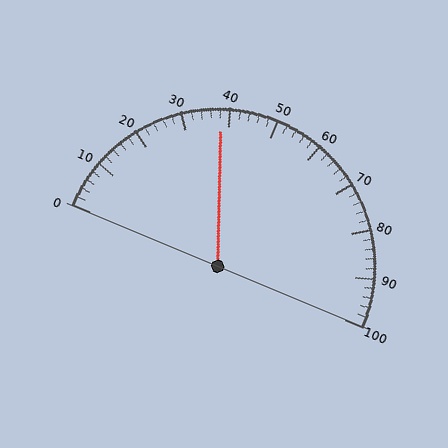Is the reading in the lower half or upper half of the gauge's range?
The reading is in the lower half of the range (0 to 100).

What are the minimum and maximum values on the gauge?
The gauge ranges from 0 to 100.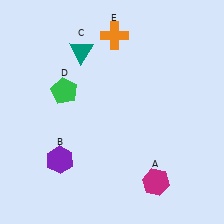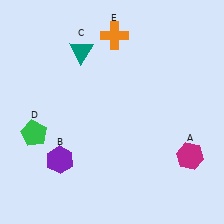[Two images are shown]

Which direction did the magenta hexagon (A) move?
The magenta hexagon (A) moved right.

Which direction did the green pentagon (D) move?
The green pentagon (D) moved down.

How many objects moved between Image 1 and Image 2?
2 objects moved between the two images.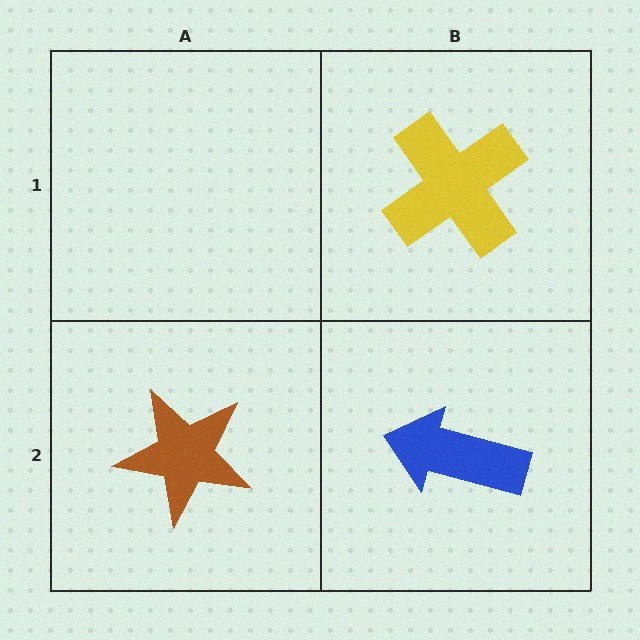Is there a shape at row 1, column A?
No, that cell is empty.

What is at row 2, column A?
A brown star.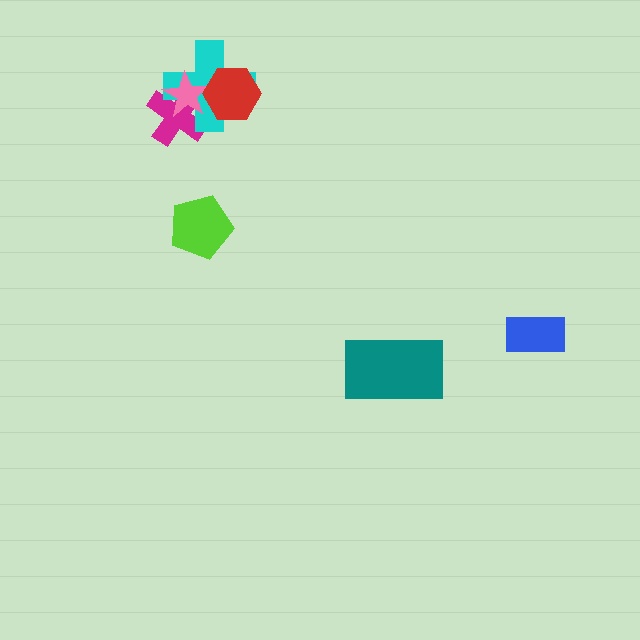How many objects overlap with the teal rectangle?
0 objects overlap with the teal rectangle.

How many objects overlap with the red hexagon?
2 objects overlap with the red hexagon.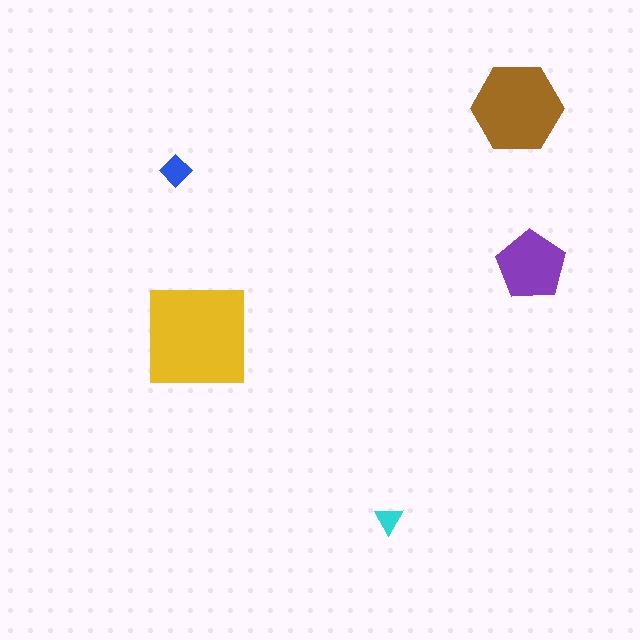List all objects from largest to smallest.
The yellow square, the brown hexagon, the purple pentagon, the blue diamond, the cyan triangle.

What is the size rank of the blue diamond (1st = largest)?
4th.